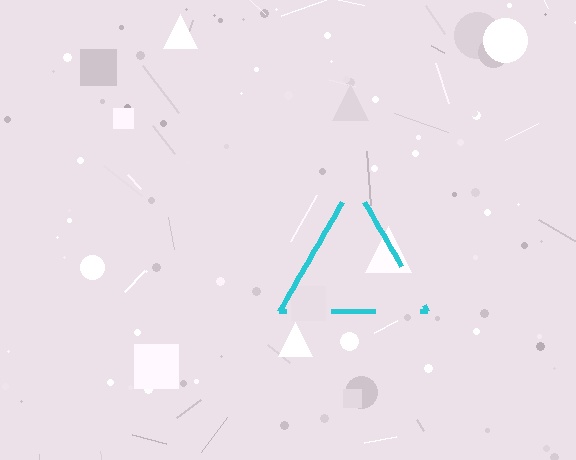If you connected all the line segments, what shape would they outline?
They would outline a triangle.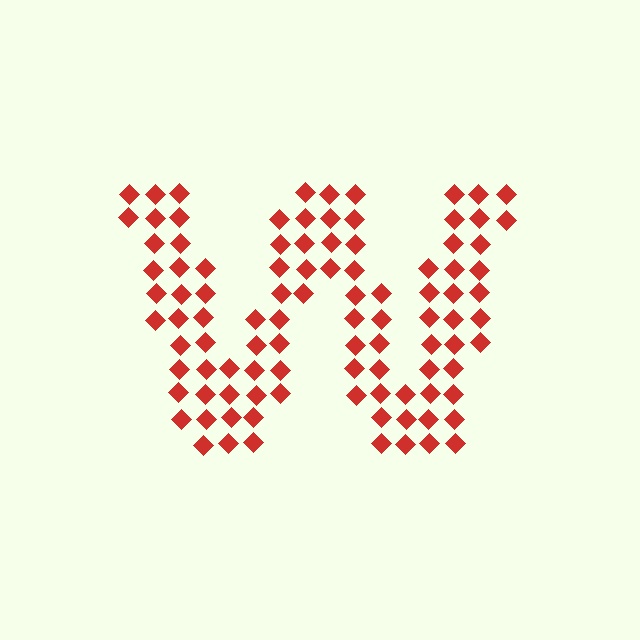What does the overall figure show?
The overall figure shows the letter W.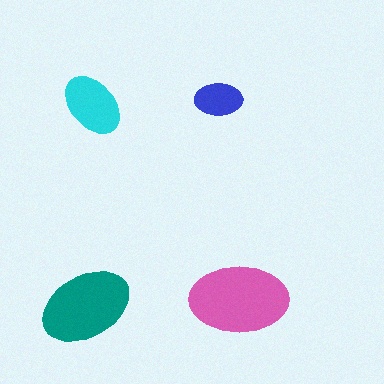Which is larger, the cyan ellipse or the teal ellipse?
The teal one.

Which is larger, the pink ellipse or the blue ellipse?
The pink one.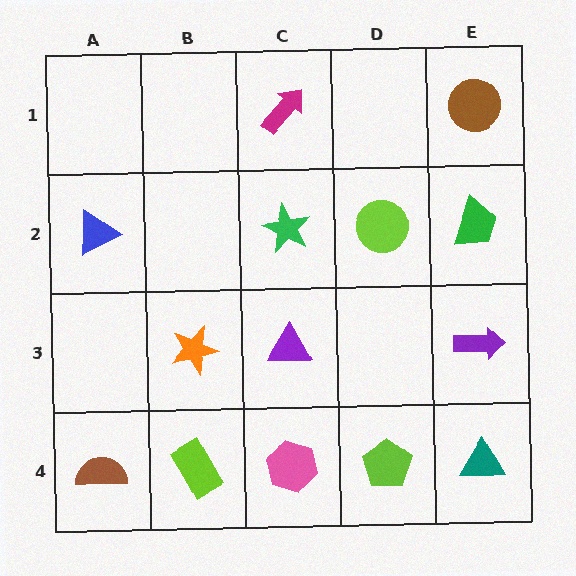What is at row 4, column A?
A brown semicircle.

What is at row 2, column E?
A green trapezoid.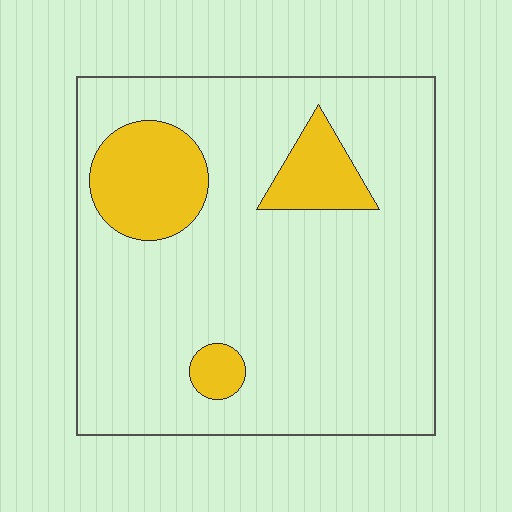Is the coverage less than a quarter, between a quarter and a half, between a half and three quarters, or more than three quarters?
Less than a quarter.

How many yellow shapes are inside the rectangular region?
3.